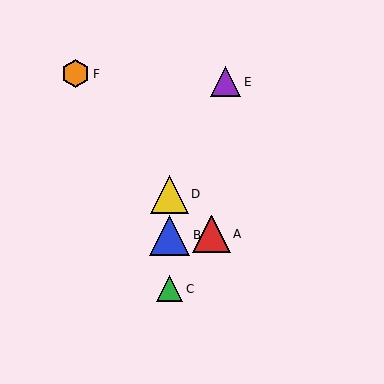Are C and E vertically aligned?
No, C is at x≈169 and E is at x≈225.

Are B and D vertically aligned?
Yes, both are at x≈169.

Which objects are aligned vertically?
Objects B, C, D are aligned vertically.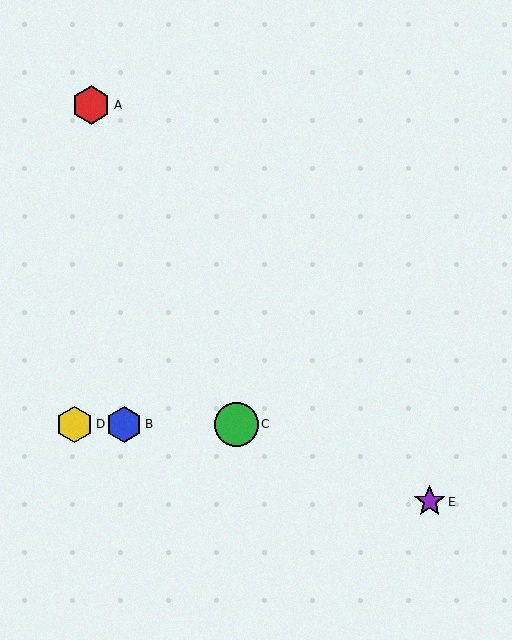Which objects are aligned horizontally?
Objects B, C, D are aligned horizontally.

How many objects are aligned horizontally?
3 objects (B, C, D) are aligned horizontally.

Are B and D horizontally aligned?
Yes, both are at y≈424.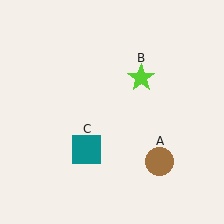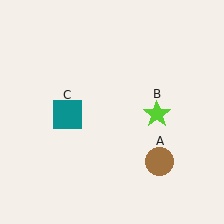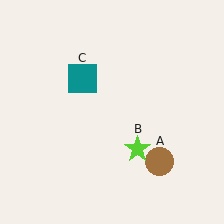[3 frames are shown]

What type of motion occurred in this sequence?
The lime star (object B), teal square (object C) rotated clockwise around the center of the scene.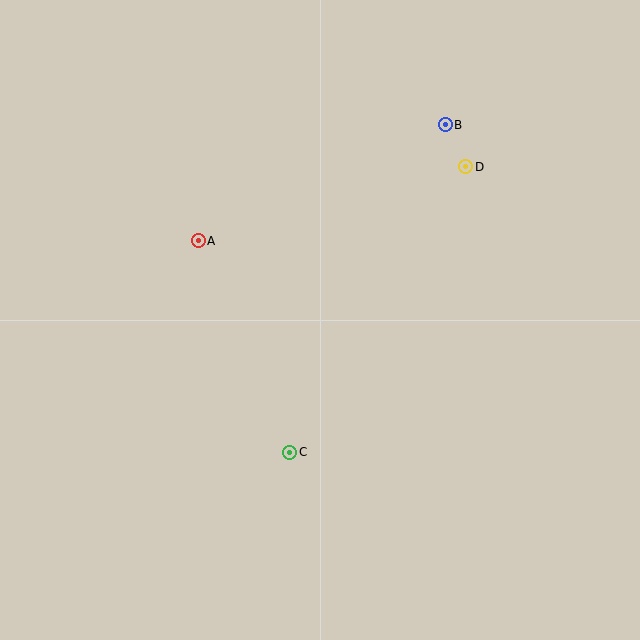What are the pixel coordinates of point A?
Point A is at (198, 241).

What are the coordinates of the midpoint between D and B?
The midpoint between D and B is at (456, 146).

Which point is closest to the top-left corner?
Point A is closest to the top-left corner.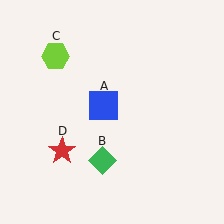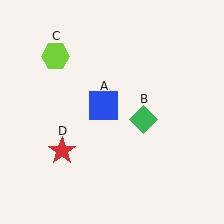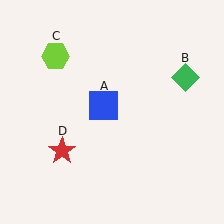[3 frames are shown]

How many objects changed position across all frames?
1 object changed position: green diamond (object B).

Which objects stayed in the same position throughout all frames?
Blue square (object A) and lime hexagon (object C) and red star (object D) remained stationary.